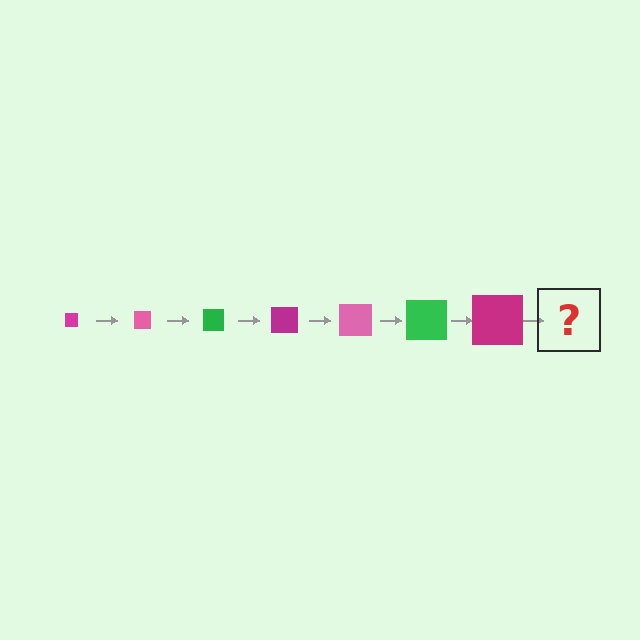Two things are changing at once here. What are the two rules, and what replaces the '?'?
The two rules are that the square grows larger each step and the color cycles through magenta, pink, and green. The '?' should be a pink square, larger than the previous one.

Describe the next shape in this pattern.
It should be a pink square, larger than the previous one.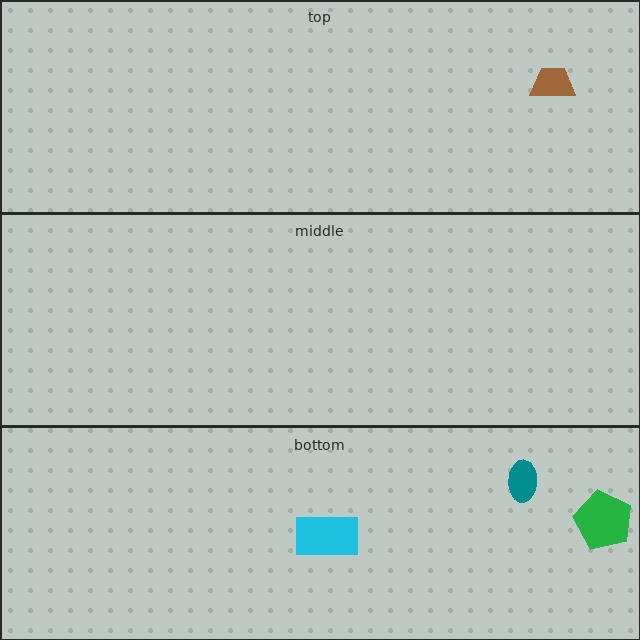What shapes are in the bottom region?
The teal ellipse, the cyan rectangle, the green pentagon.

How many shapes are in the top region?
1.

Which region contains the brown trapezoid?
The top region.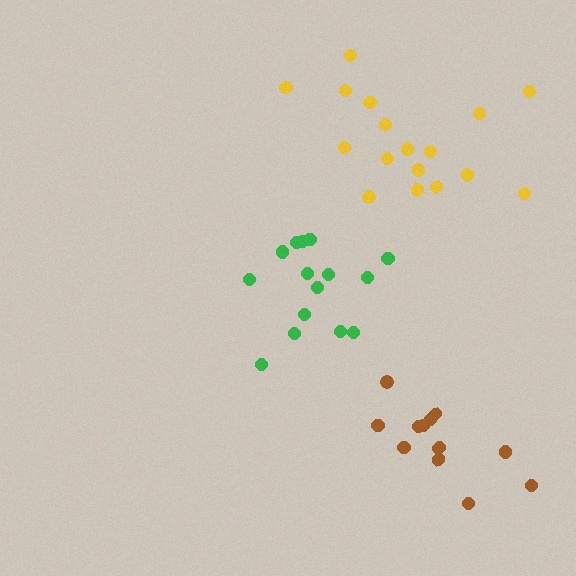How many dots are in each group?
Group 1: 15 dots, Group 2: 17 dots, Group 3: 12 dots (44 total).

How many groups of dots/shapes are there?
There are 3 groups.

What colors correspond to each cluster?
The clusters are colored: green, yellow, brown.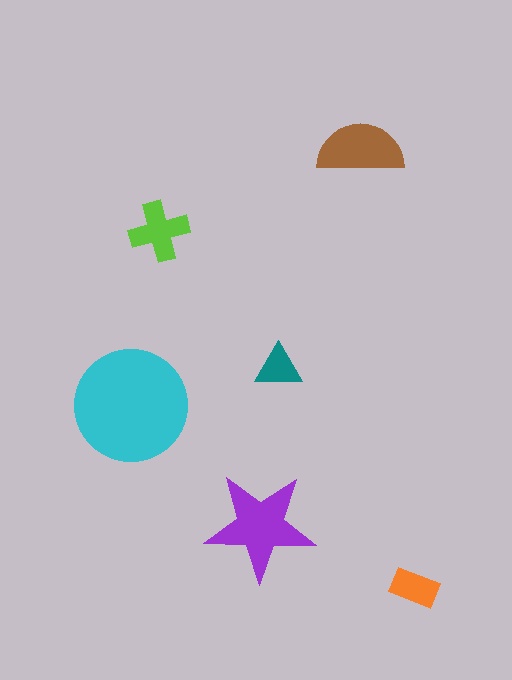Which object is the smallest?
The teal triangle.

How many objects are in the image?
There are 6 objects in the image.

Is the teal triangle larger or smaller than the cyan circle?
Smaller.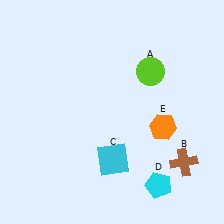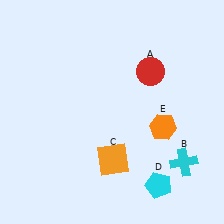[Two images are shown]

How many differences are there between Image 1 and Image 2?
There are 3 differences between the two images.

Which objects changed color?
A changed from lime to red. B changed from brown to cyan. C changed from cyan to orange.